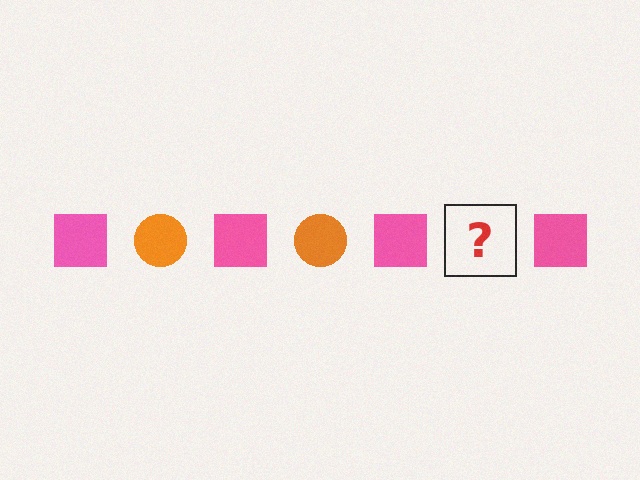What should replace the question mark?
The question mark should be replaced with an orange circle.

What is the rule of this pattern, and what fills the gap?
The rule is that the pattern alternates between pink square and orange circle. The gap should be filled with an orange circle.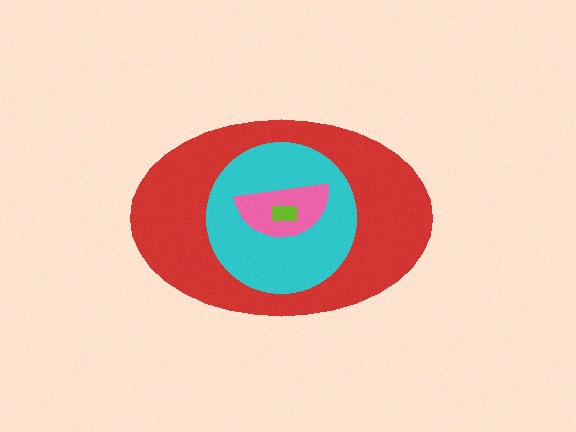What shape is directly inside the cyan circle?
The pink semicircle.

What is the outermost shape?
The red ellipse.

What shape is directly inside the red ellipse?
The cyan circle.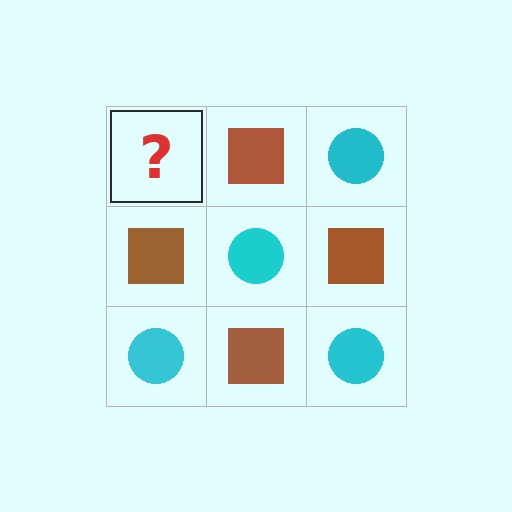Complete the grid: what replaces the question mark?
The question mark should be replaced with a cyan circle.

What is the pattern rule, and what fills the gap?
The rule is that it alternates cyan circle and brown square in a checkerboard pattern. The gap should be filled with a cyan circle.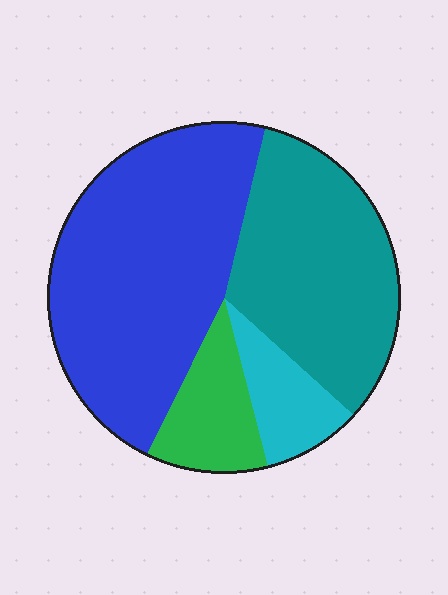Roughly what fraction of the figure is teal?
Teal covers 33% of the figure.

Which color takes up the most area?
Blue, at roughly 45%.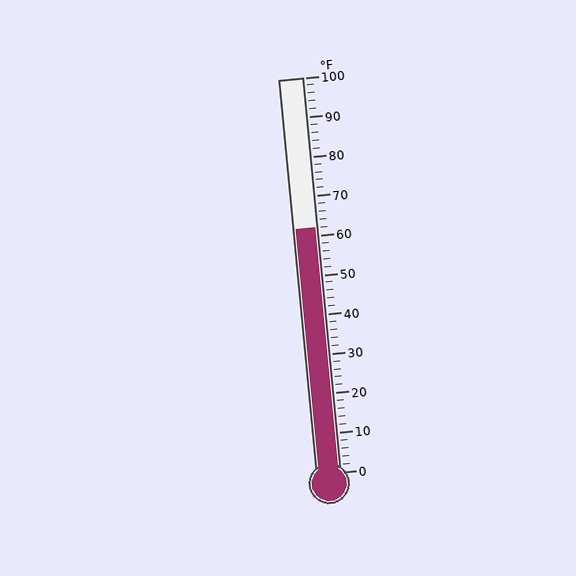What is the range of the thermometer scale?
The thermometer scale ranges from 0°F to 100°F.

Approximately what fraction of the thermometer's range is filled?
The thermometer is filled to approximately 60% of its range.